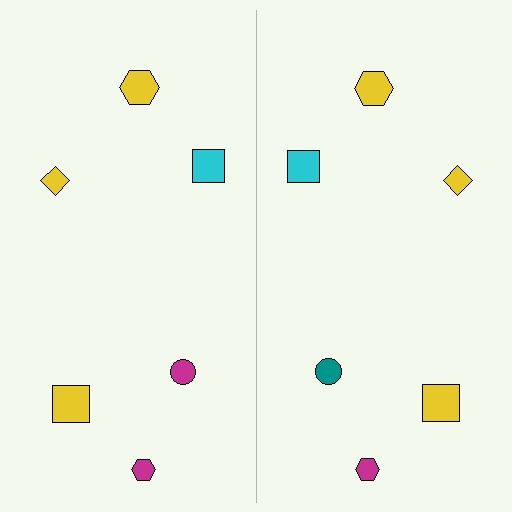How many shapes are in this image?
There are 12 shapes in this image.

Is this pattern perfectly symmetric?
No, the pattern is not perfectly symmetric. The teal circle on the right side breaks the symmetry — its mirror counterpart is magenta.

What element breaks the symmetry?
The teal circle on the right side breaks the symmetry — its mirror counterpart is magenta.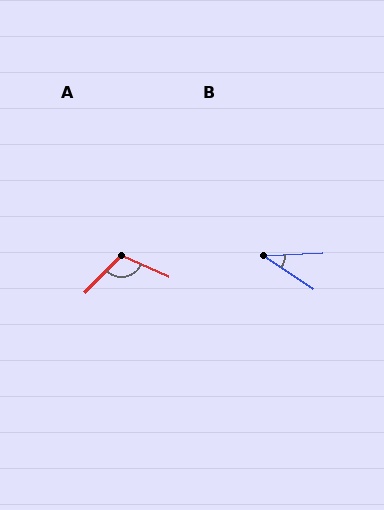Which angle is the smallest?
B, at approximately 37 degrees.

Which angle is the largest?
A, at approximately 110 degrees.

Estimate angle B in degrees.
Approximately 37 degrees.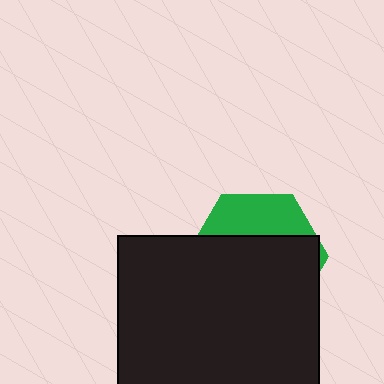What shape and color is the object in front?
The object in front is a black rectangle.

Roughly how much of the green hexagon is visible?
A small part of it is visible (roughly 31%).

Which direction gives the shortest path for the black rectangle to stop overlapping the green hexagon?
Moving down gives the shortest separation.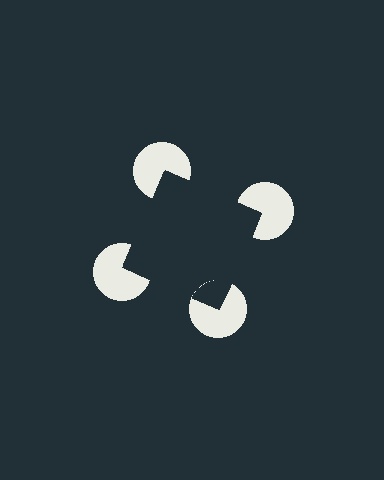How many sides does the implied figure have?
4 sides.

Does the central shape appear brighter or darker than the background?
It typically appears slightly darker than the background, even though no actual brightness change is drawn.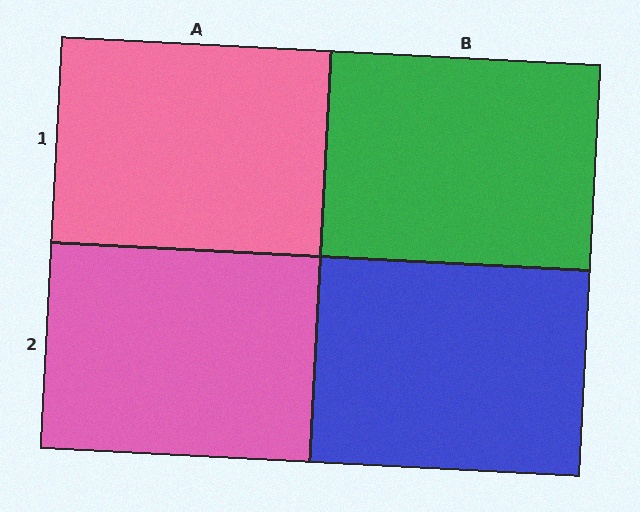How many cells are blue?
1 cell is blue.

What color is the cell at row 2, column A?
Pink.